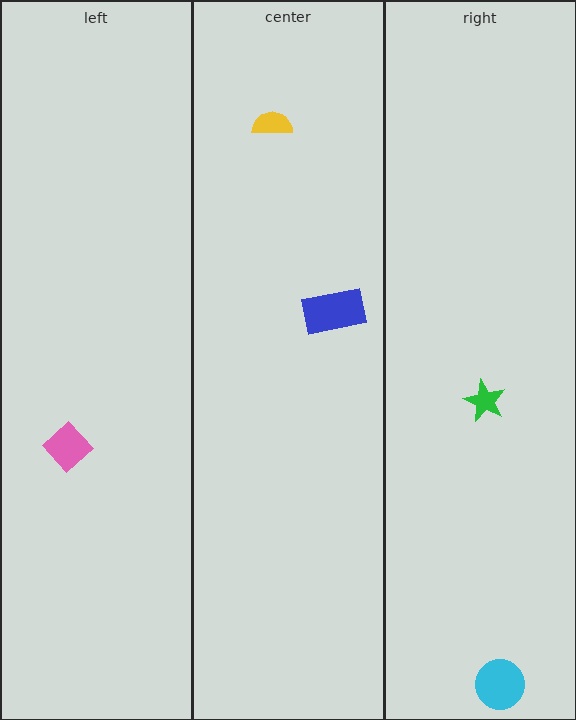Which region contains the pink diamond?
The left region.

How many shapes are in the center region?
2.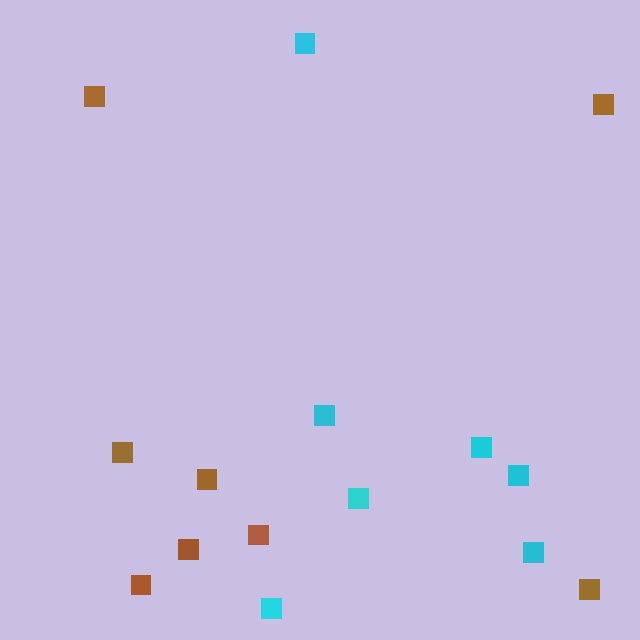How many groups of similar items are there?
There are 2 groups: one group of cyan squares (7) and one group of brown squares (8).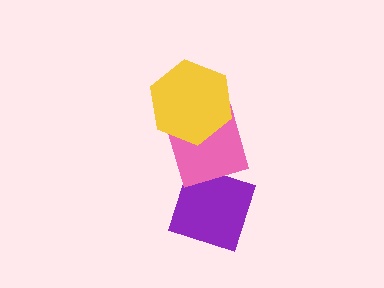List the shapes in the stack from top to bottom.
From top to bottom: the yellow hexagon, the pink diamond, the purple diamond.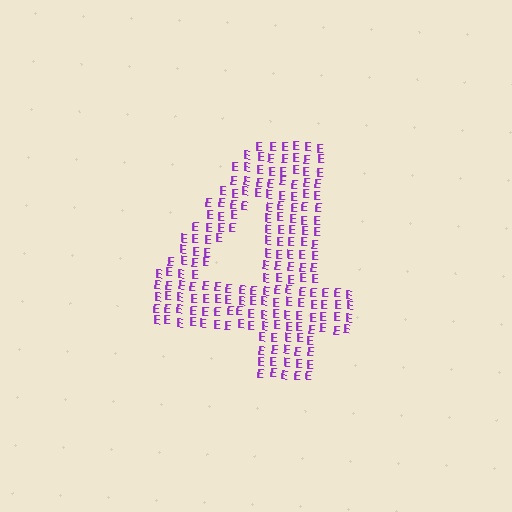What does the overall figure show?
The overall figure shows the digit 4.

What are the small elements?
The small elements are letter E's.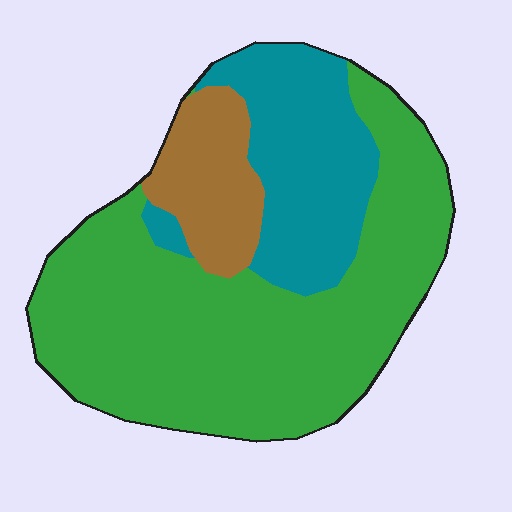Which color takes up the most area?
Green, at roughly 60%.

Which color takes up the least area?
Brown, at roughly 15%.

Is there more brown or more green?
Green.